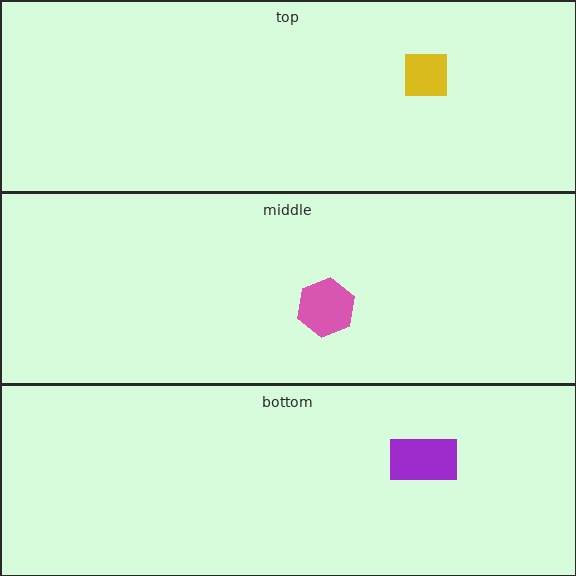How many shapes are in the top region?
1.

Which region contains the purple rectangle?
The bottom region.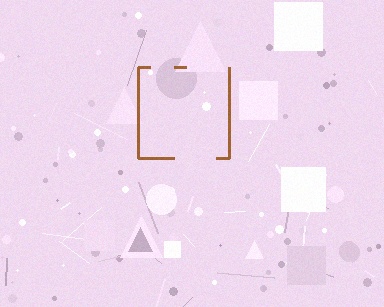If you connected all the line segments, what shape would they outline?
They would outline a square.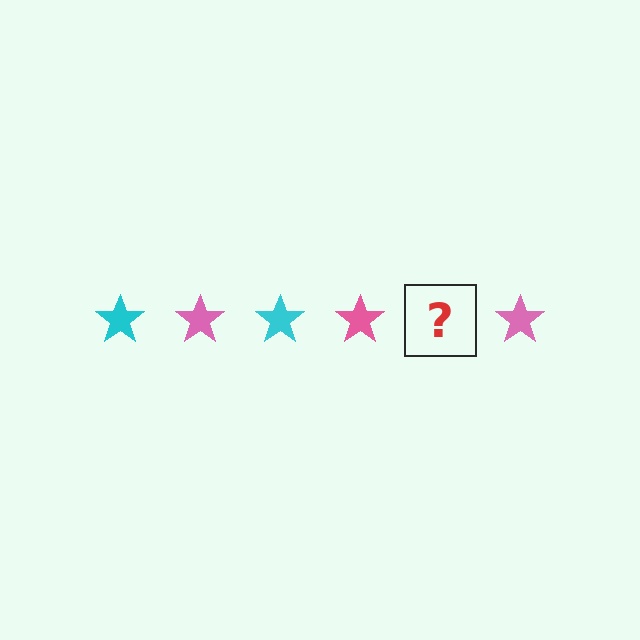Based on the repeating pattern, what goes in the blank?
The blank should be a cyan star.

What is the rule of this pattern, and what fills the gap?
The rule is that the pattern cycles through cyan, pink stars. The gap should be filled with a cyan star.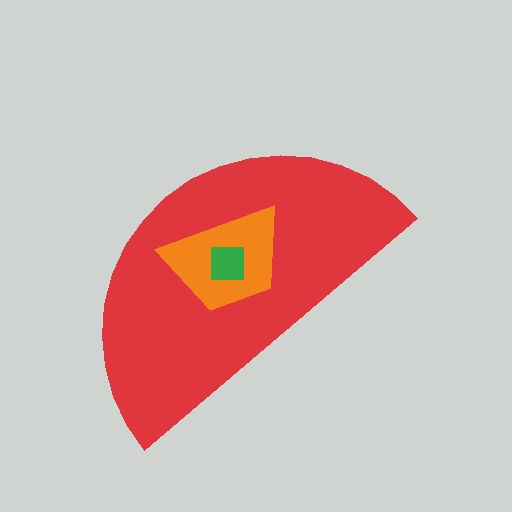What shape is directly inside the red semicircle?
The orange trapezoid.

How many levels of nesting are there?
3.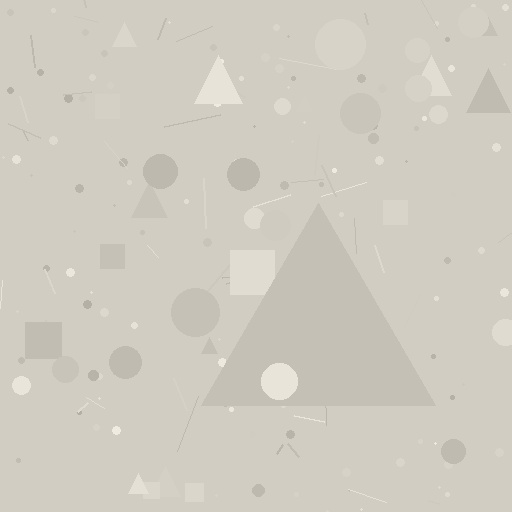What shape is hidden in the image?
A triangle is hidden in the image.